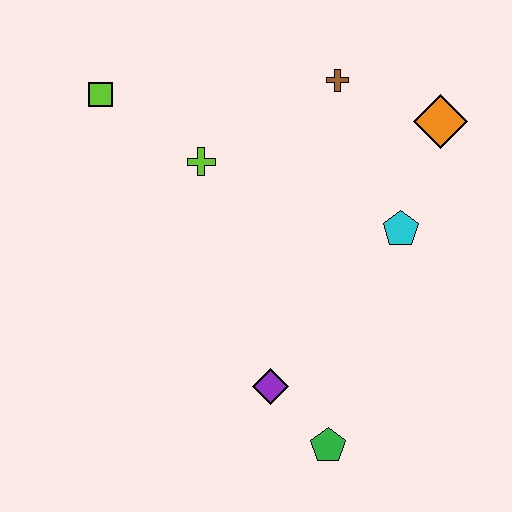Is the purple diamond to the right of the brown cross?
No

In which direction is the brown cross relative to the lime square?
The brown cross is to the right of the lime square.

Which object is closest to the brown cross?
The orange diamond is closest to the brown cross.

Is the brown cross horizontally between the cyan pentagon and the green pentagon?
Yes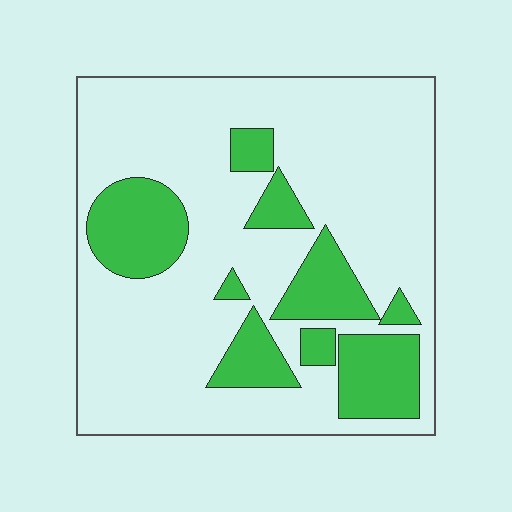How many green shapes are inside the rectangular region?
9.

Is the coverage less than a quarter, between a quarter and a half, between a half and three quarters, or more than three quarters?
Less than a quarter.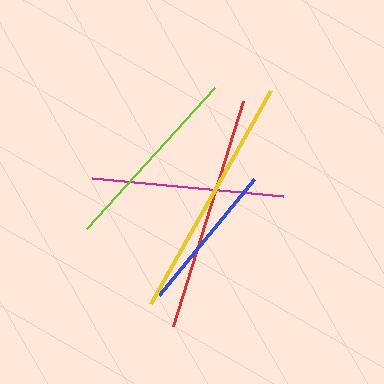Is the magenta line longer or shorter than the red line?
The red line is longer than the magenta line.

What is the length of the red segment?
The red segment is approximately 236 pixels long.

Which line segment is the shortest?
The blue line is the shortest at approximately 149 pixels.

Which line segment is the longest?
The yellow line is the longest at approximately 244 pixels.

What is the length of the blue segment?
The blue segment is approximately 149 pixels long.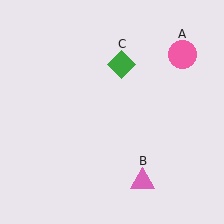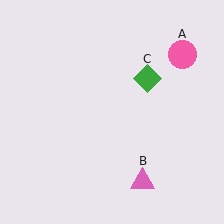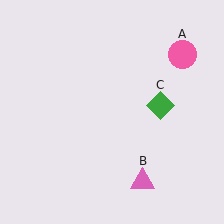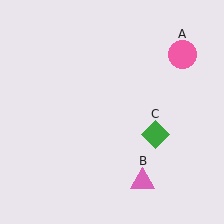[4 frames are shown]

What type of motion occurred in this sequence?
The green diamond (object C) rotated clockwise around the center of the scene.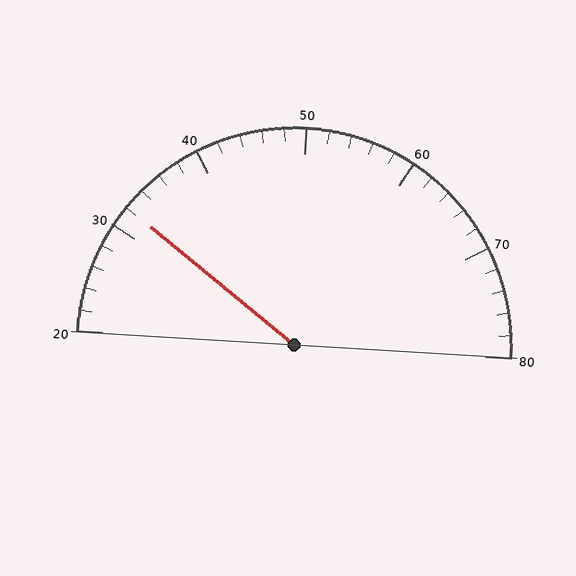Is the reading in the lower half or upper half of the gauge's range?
The reading is in the lower half of the range (20 to 80).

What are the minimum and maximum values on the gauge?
The gauge ranges from 20 to 80.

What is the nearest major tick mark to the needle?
The nearest major tick mark is 30.